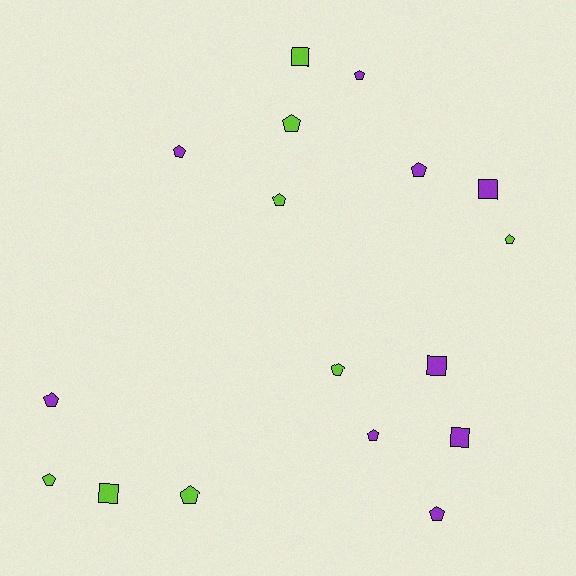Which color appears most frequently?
Purple, with 9 objects.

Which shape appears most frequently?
Pentagon, with 12 objects.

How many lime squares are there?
There are 2 lime squares.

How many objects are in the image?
There are 17 objects.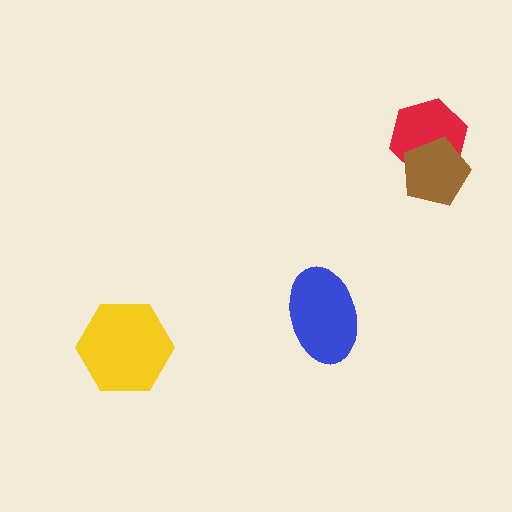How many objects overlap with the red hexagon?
1 object overlaps with the red hexagon.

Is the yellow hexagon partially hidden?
No, no other shape covers it.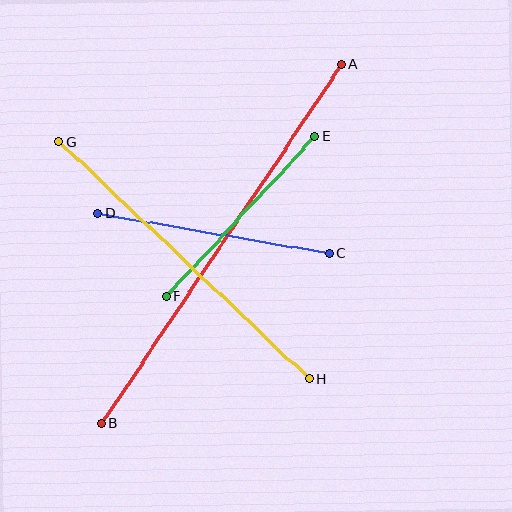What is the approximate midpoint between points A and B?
The midpoint is at approximately (222, 244) pixels.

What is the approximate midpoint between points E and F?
The midpoint is at approximately (240, 217) pixels.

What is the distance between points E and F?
The distance is approximately 219 pixels.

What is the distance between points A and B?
The distance is approximately 432 pixels.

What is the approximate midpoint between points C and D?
The midpoint is at approximately (214, 234) pixels.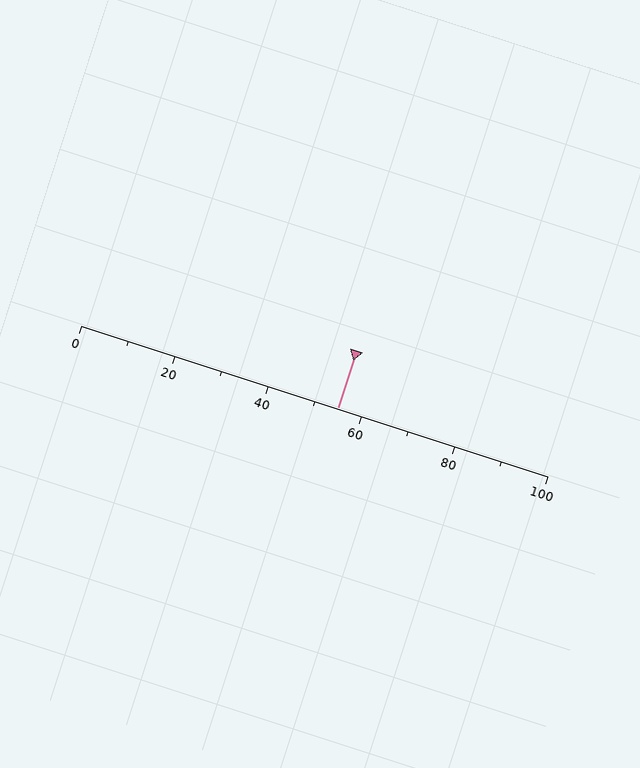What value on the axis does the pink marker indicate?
The marker indicates approximately 55.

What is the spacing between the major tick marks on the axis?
The major ticks are spaced 20 apart.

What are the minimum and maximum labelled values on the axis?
The axis runs from 0 to 100.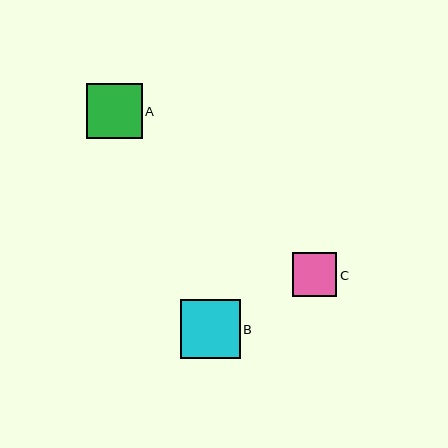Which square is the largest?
Square B is the largest with a size of approximately 60 pixels.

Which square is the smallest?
Square C is the smallest with a size of approximately 44 pixels.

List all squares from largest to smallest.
From largest to smallest: B, A, C.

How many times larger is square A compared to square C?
Square A is approximately 1.2 times the size of square C.